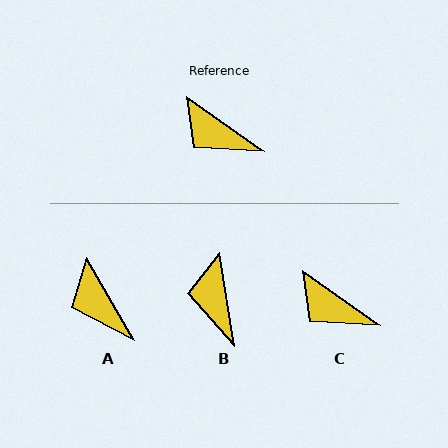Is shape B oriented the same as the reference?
No, it is off by about 45 degrees.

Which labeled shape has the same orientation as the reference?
C.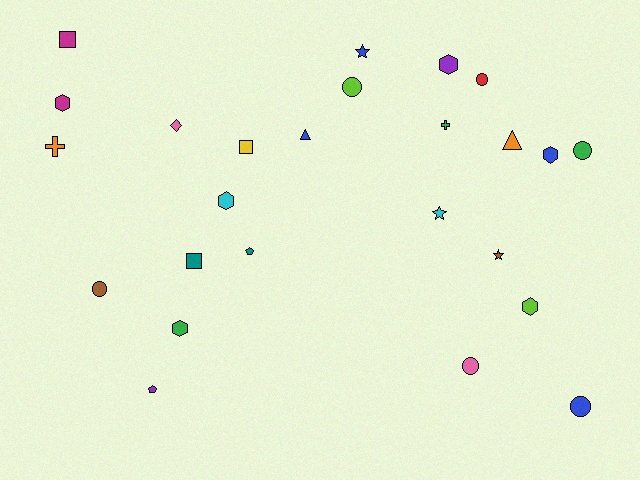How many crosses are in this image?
There are 2 crosses.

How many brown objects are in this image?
There are 2 brown objects.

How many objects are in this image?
There are 25 objects.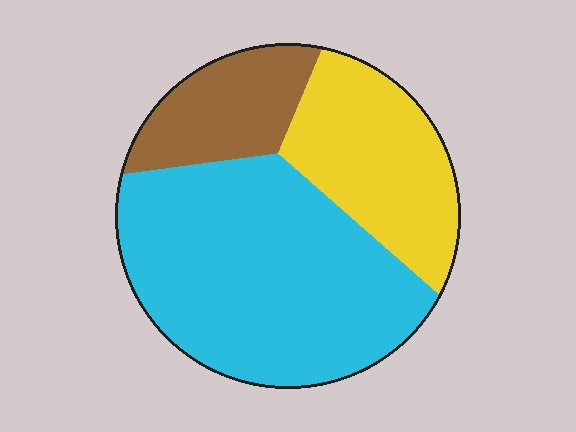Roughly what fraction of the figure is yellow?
Yellow takes up about one quarter (1/4) of the figure.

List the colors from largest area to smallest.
From largest to smallest: cyan, yellow, brown.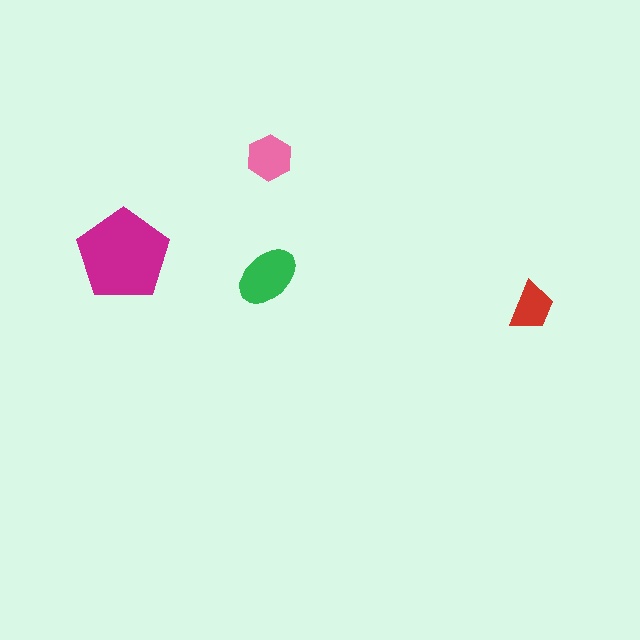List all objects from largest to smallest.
The magenta pentagon, the green ellipse, the pink hexagon, the red trapezoid.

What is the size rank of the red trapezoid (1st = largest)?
4th.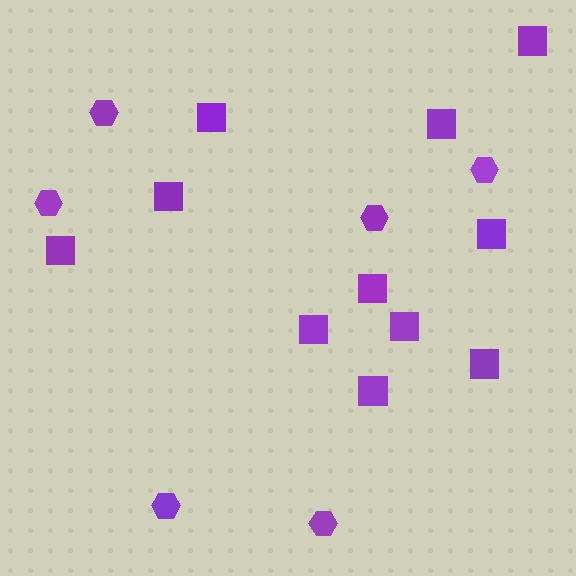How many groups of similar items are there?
There are 2 groups: one group of squares (11) and one group of hexagons (6).